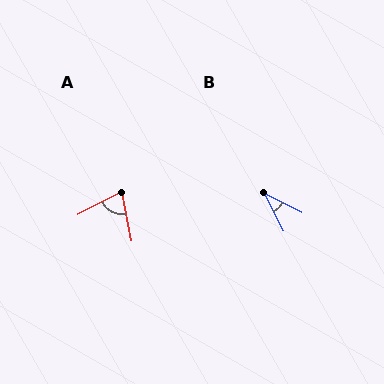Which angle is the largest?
A, at approximately 74 degrees.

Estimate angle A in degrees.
Approximately 74 degrees.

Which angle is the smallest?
B, at approximately 36 degrees.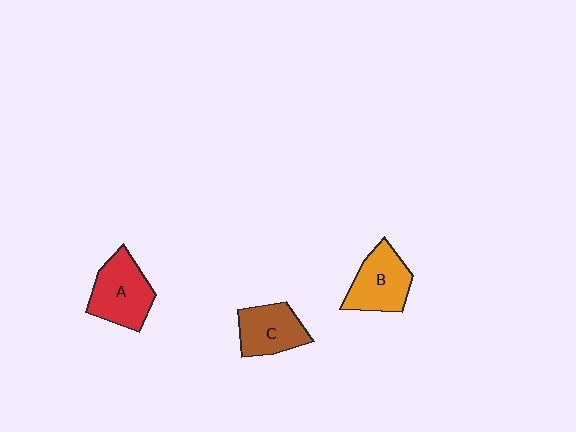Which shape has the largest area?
Shape A (red).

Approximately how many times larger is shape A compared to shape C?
Approximately 1.2 times.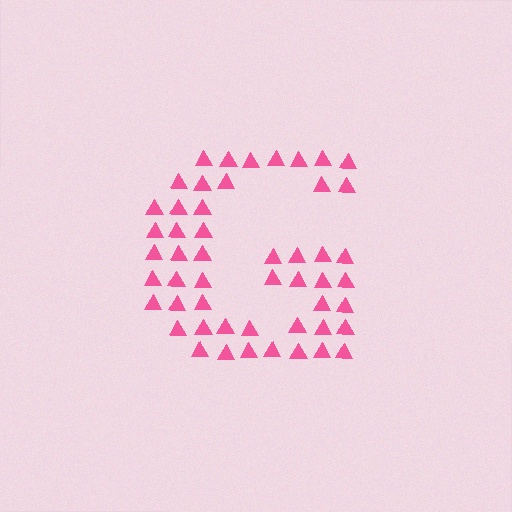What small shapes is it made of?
It is made of small triangles.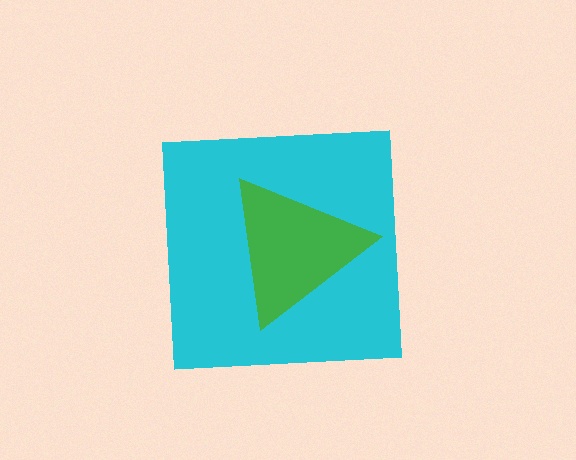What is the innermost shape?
The green triangle.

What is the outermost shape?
The cyan square.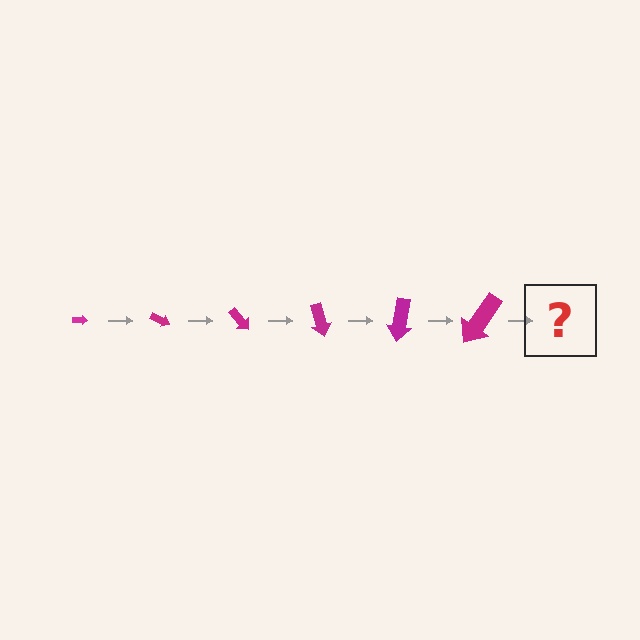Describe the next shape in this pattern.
It should be an arrow, larger than the previous one and rotated 150 degrees from the start.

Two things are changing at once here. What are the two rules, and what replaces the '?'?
The two rules are that the arrow grows larger each step and it rotates 25 degrees each step. The '?' should be an arrow, larger than the previous one and rotated 150 degrees from the start.